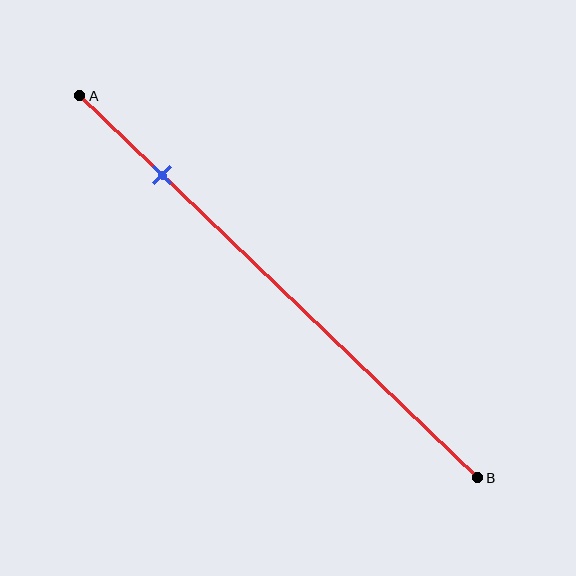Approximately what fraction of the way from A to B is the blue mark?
The blue mark is approximately 20% of the way from A to B.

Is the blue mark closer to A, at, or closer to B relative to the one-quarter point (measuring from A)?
The blue mark is closer to point A than the one-quarter point of segment AB.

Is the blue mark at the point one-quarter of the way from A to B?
No, the mark is at about 20% from A, not at the 25% one-quarter point.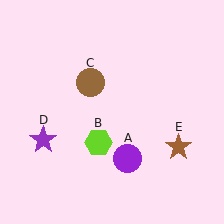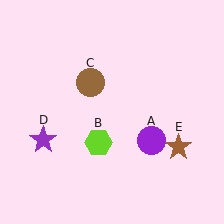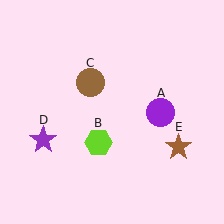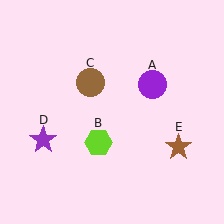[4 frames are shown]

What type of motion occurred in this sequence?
The purple circle (object A) rotated counterclockwise around the center of the scene.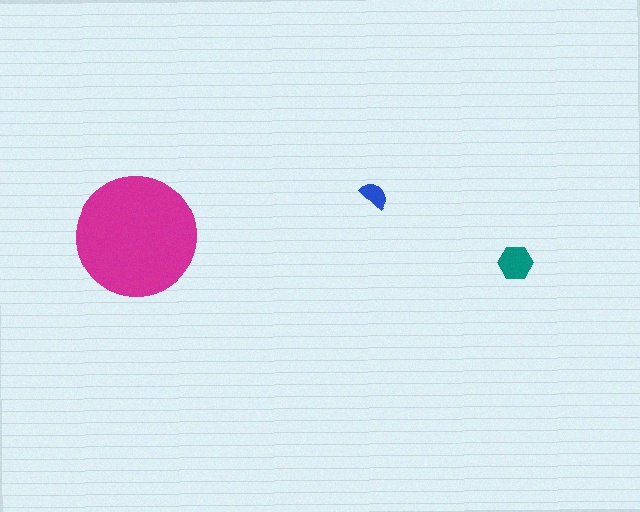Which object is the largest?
The magenta circle.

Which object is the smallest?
The blue semicircle.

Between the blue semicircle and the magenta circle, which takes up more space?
The magenta circle.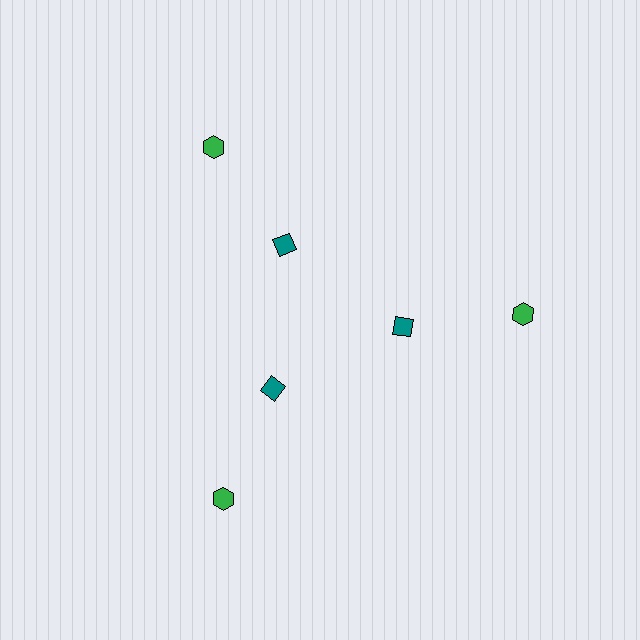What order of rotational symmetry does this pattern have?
This pattern has 3-fold rotational symmetry.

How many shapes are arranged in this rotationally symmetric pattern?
There are 6 shapes, arranged in 3 groups of 2.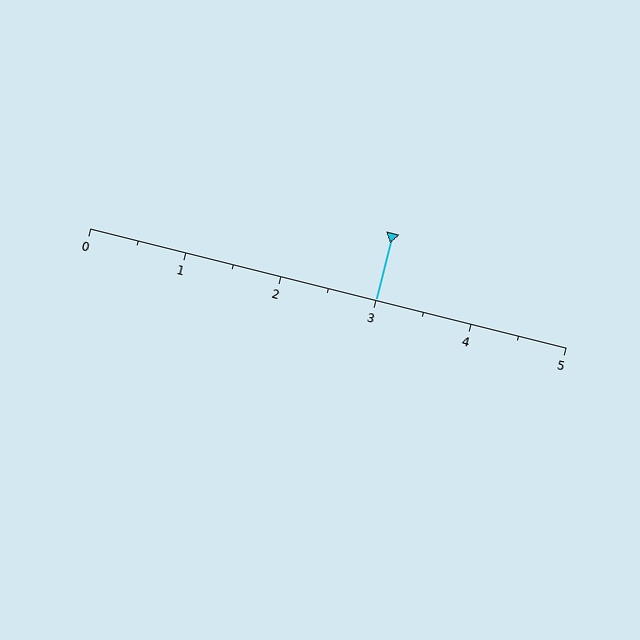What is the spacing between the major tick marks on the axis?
The major ticks are spaced 1 apart.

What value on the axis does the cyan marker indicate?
The marker indicates approximately 3.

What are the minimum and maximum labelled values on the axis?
The axis runs from 0 to 5.